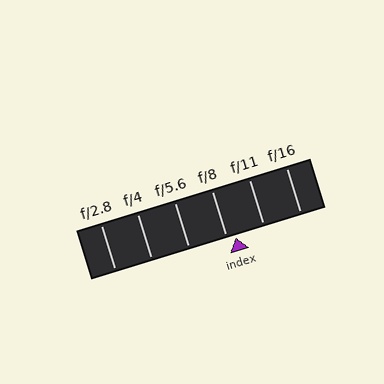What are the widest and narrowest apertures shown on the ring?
The widest aperture shown is f/2.8 and the narrowest is f/16.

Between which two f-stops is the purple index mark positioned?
The index mark is between f/8 and f/11.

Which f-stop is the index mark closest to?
The index mark is closest to f/8.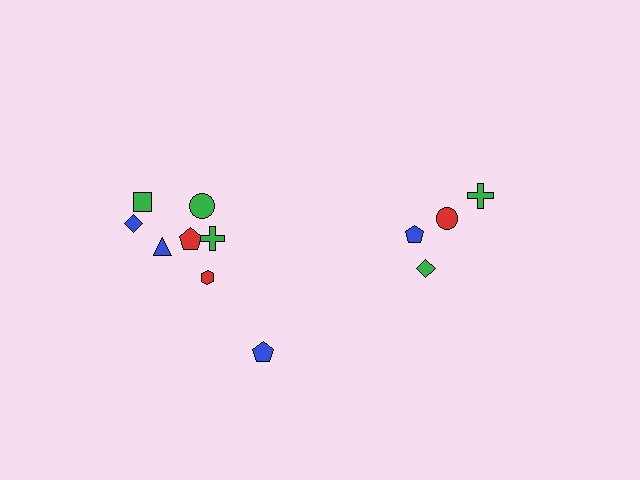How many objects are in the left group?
There are 8 objects.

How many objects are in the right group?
There are 4 objects.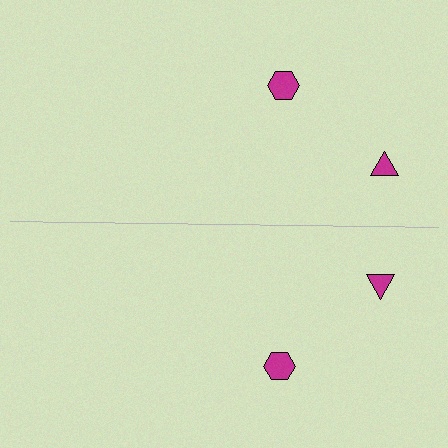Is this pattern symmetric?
Yes, this pattern has bilateral (reflection) symmetry.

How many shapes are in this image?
There are 4 shapes in this image.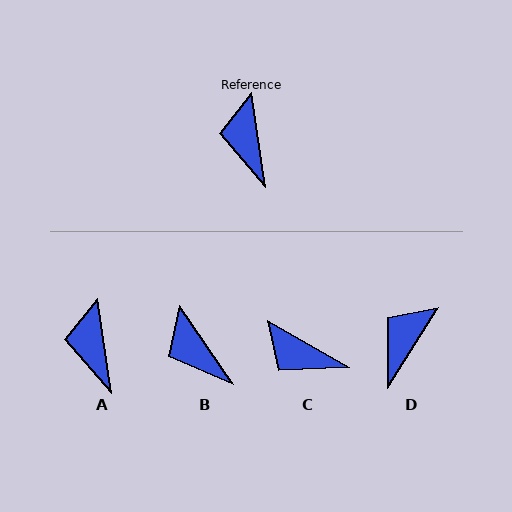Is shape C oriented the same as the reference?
No, it is off by about 52 degrees.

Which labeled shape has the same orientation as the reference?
A.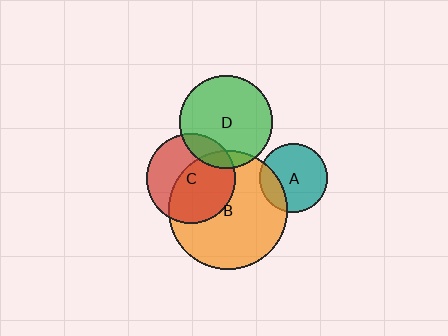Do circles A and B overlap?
Yes.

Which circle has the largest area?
Circle B (orange).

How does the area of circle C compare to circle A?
Approximately 1.7 times.